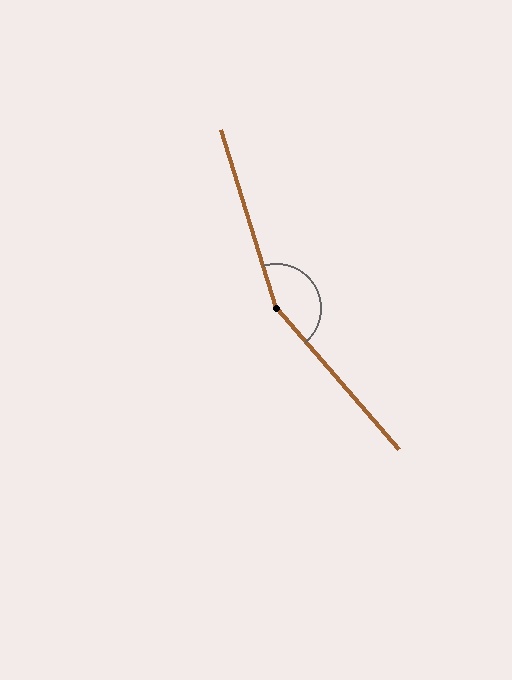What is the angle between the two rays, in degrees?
Approximately 156 degrees.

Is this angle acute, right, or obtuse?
It is obtuse.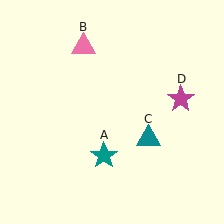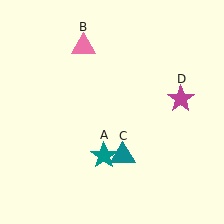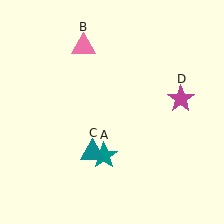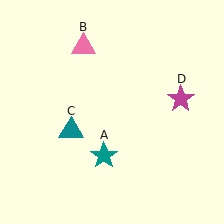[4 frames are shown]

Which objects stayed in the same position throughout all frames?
Teal star (object A) and pink triangle (object B) and magenta star (object D) remained stationary.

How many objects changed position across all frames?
1 object changed position: teal triangle (object C).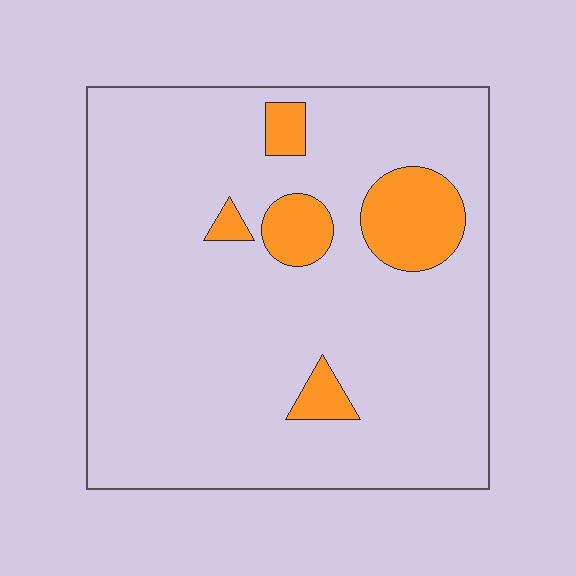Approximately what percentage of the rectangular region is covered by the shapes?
Approximately 10%.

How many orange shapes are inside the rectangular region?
5.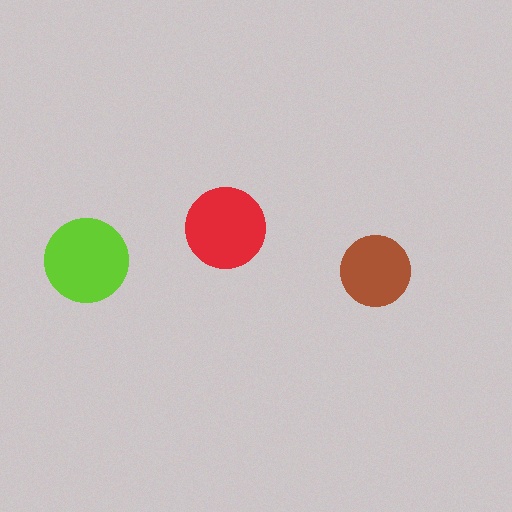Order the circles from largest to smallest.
the lime one, the red one, the brown one.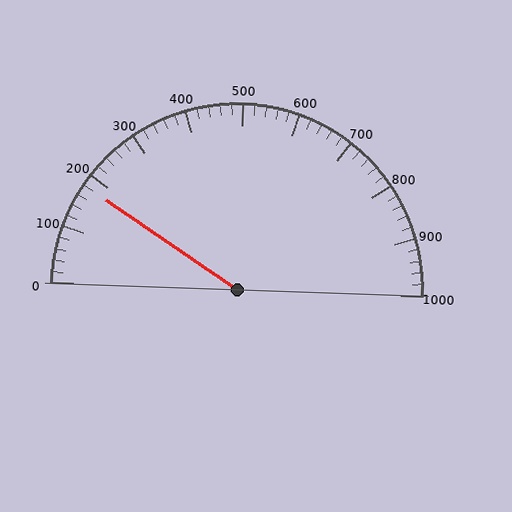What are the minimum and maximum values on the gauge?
The gauge ranges from 0 to 1000.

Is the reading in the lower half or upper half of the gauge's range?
The reading is in the lower half of the range (0 to 1000).